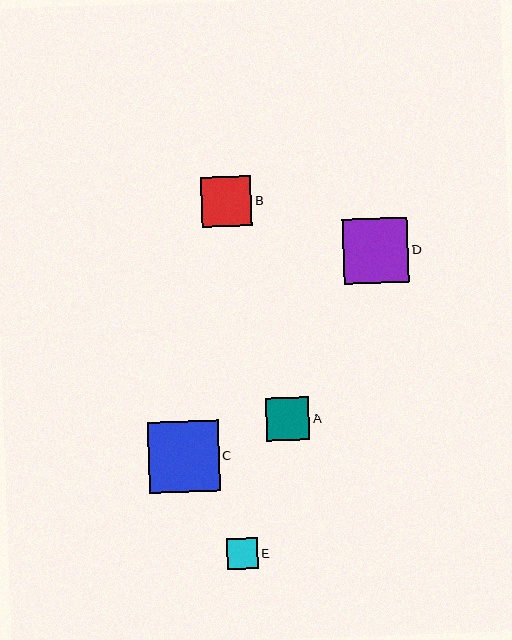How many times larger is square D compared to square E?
Square D is approximately 2.1 times the size of square E.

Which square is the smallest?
Square E is the smallest with a size of approximately 31 pixels.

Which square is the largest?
Square C is the largest with a size of approximately 71 pixels.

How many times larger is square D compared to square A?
Square D is approximately 1.5 times the size of square A.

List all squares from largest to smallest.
From largest to smallest: C, D, B, A, E.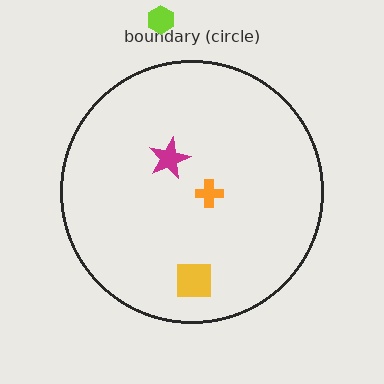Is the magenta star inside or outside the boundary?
Inside.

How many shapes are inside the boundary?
3 inside, 1 outside.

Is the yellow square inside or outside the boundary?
Inside.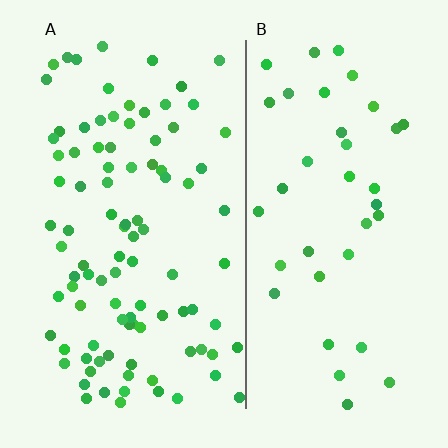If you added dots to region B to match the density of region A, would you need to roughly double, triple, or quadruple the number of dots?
Approximately double.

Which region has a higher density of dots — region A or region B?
A (the left).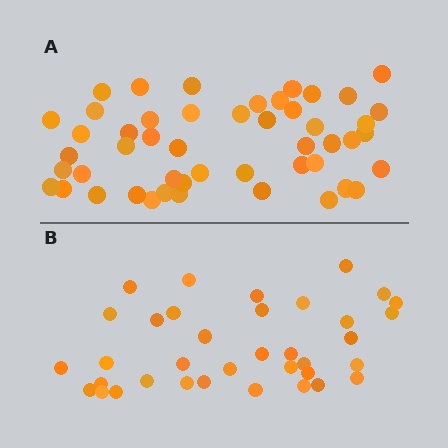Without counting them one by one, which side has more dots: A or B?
Region A (the top region) has more dots.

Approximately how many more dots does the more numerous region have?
Region A has approximately 15 more dots than region B.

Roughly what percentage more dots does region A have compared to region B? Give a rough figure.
About 35% more.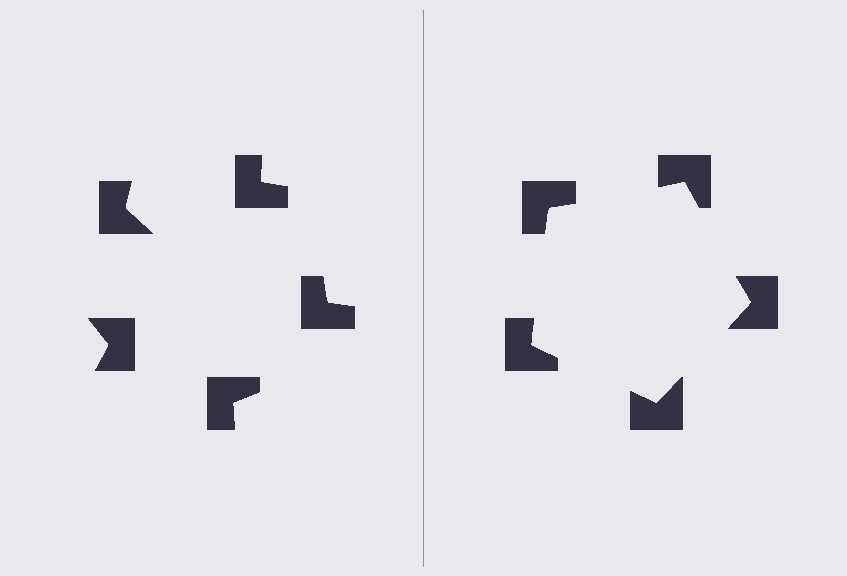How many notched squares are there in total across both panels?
10 — 5 on each side.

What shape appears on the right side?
An illusory pentagon.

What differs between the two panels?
The notched squares are positioned identically on both sides; only the wedge orientations differ. On the right they align to a pentagon; on the left they are misaligned.